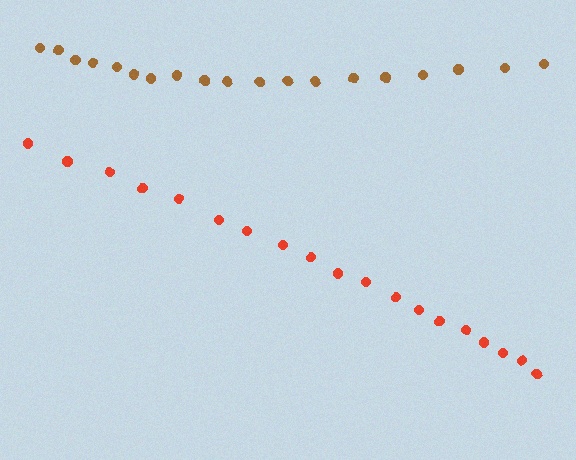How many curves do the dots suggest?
There are 2 distinct paths.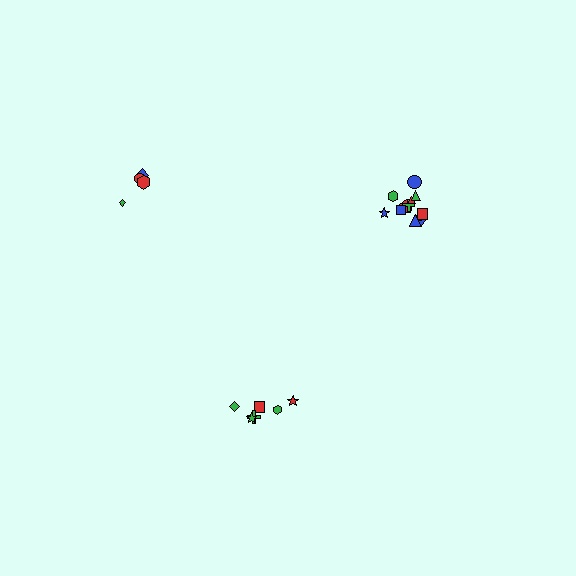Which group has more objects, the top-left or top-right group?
The top-right group.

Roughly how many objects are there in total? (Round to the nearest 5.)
Roughly 20 objects in total.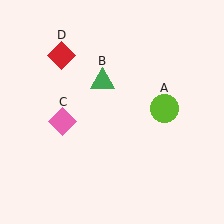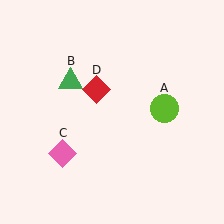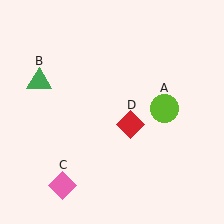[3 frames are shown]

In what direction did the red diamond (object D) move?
The red diamond (object D) moved down and to the right.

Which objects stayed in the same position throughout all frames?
Lime circle (object A) remained stationary.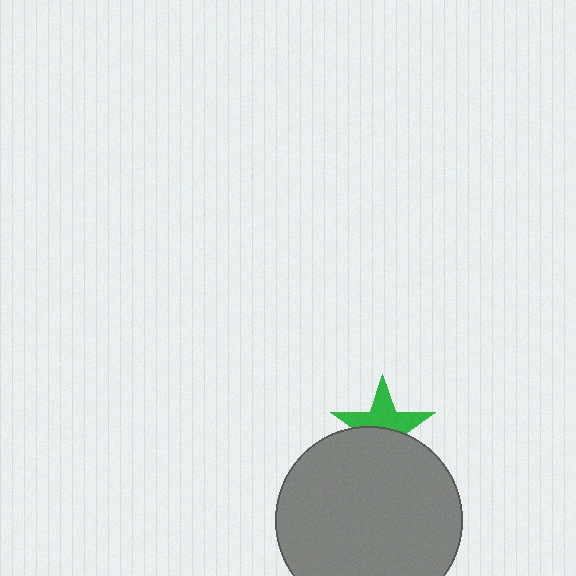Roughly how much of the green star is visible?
About half of it is visible (roughly 53%).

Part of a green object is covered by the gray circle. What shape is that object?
It is a star.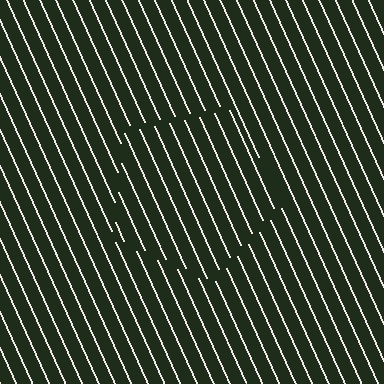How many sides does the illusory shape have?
5 sides — the line-ends trace a pentagon.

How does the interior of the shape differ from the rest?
The interior of the shape contains the same grating, shifted by half a period — the contour is defined by the phase discontinuity where line-ends from the inner and outer gratings abut.